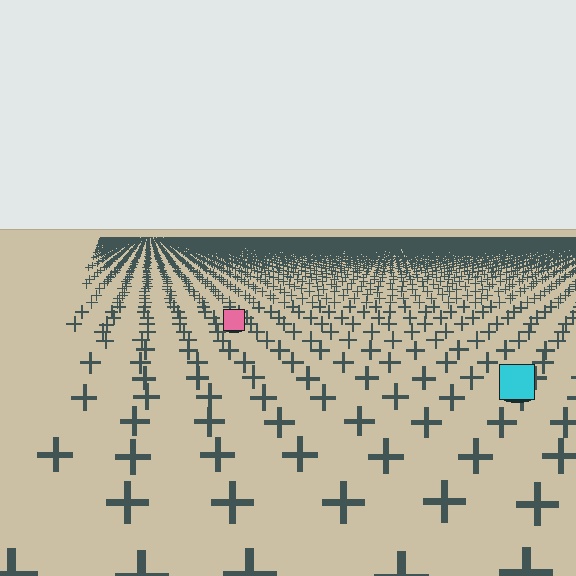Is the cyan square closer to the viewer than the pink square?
Yes. The cyan square is closer — you can tell from the texture gradient: the ground texture is coarser near it.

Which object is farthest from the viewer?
The pink square is farthest from the viewer. It appears smaller and the ground texture around it is denser.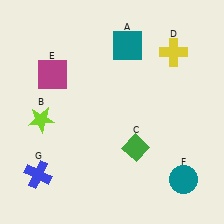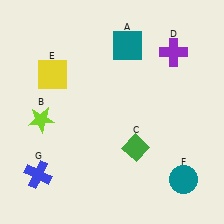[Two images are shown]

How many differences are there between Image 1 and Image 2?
There are 2 differences between the two images.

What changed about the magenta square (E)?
In Image 1, E is magenta. In Image 2, it changed to yellow.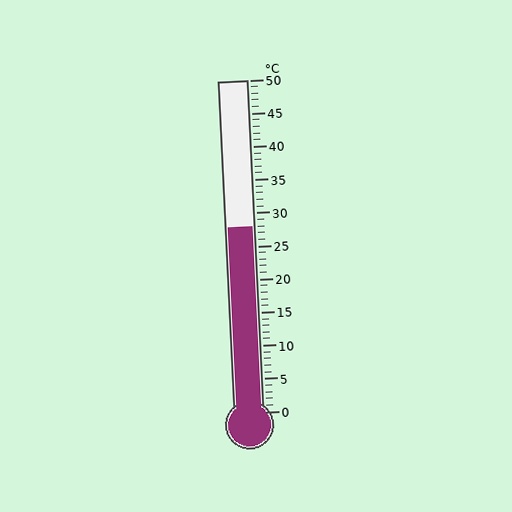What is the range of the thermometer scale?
The thermometer scale ranges from 0°C to 50°C.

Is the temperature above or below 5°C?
The temperature is above 5°C.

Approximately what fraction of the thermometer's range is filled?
The thermometer is filled to approximately 55% of its range.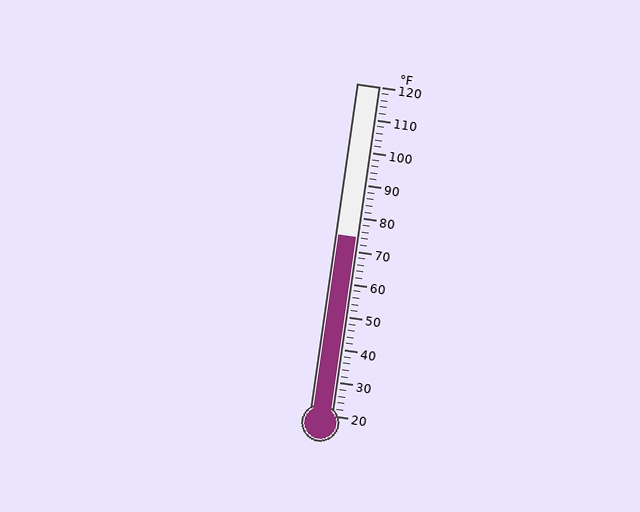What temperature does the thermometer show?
The thermometer shows approximately 74°F.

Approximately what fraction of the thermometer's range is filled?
The thermometer is filled to approximately 55% of its range.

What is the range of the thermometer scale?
The thermometer scale ranges from 20°F to 120°F.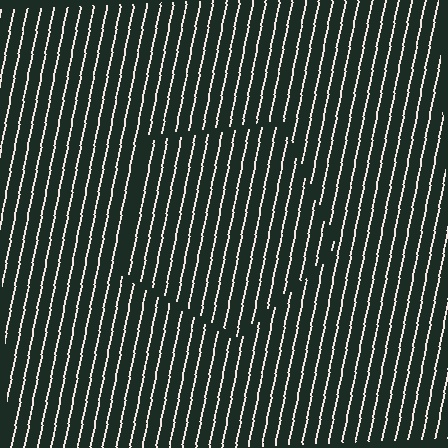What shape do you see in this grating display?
An illusory pentagon. The interior of the shape contains the same grating, shifted by half a period — the contour is defined by the phase discontinuity where line-ends from the inner and outer gratings abut.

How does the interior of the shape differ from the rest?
The interior of the shape contains the same grating, shifted by half a period — the contour is defined by the phase discontinuity where line-ends from the inner and outer gratings abut.